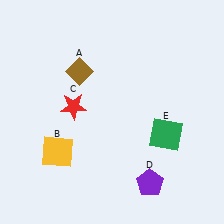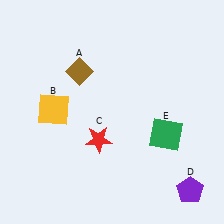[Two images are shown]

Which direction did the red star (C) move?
The red star (C) moved down.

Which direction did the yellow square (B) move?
The yellow square (B) moved up.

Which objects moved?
The objects that moved are: the yellow square (B), the red star (C), the purple pentagon (D).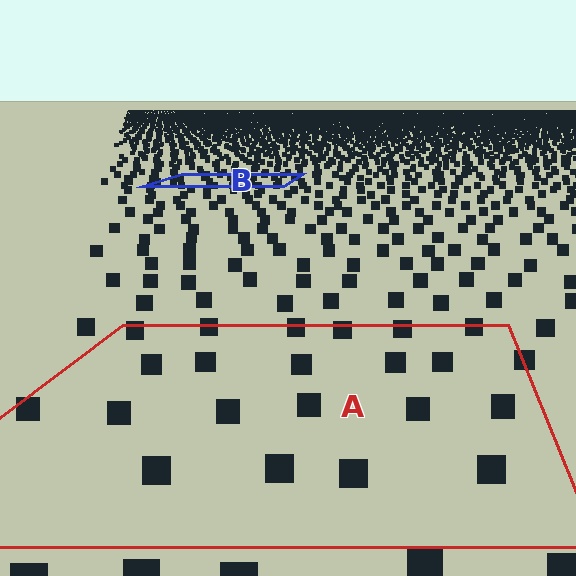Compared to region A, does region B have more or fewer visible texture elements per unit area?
Region B has more texture elements per unit area — they are packed more densely because it is farther away.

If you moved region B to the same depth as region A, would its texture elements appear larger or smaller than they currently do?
They would appear larger. At a closer depth, the same texture elements are projected at a bigger on-screen size.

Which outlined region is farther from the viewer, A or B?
Region B is farther from the viewer — the texture elements inside it appear smaller and more densely packed.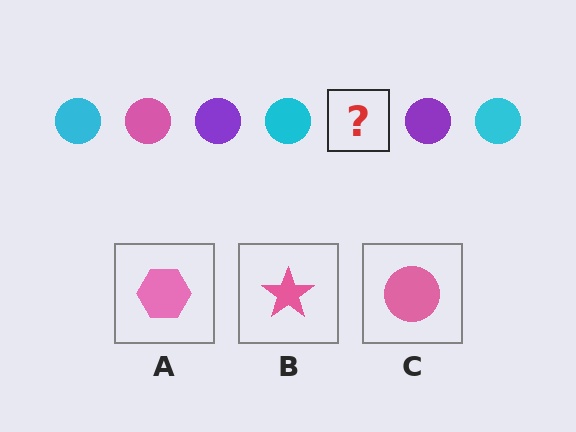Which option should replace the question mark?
Option C.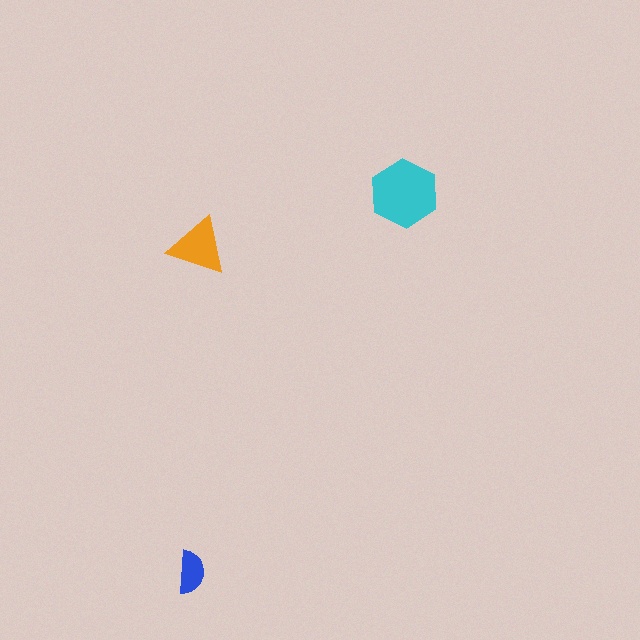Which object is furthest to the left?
The blue semicircle is leftmost.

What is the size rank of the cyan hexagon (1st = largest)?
1st.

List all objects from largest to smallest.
The cyan hexagon, the orange triangle, the blue semicircle.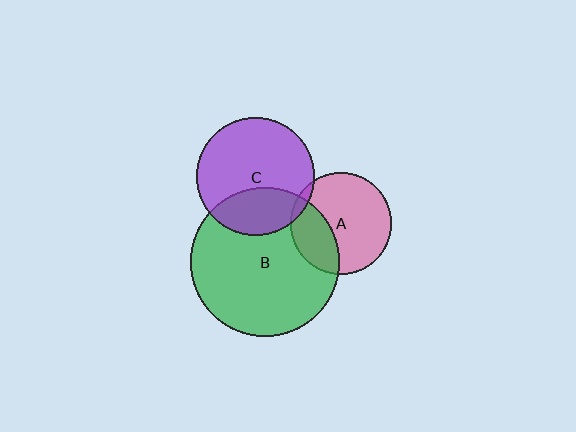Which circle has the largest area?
Circle B (green).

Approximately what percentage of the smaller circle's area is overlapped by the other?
Approximately 5%.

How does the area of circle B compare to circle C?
Approximately 1.6 times.